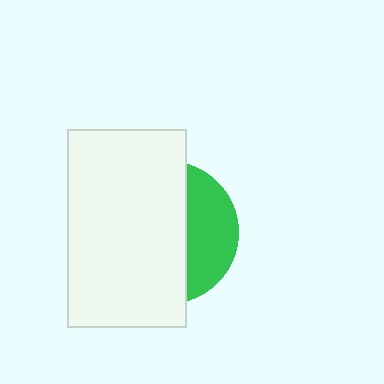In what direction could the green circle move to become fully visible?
The green circle could move right. That would shift it out from behind the white rectangle entirely.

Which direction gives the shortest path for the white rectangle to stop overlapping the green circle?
Moving left gives the shortest separation.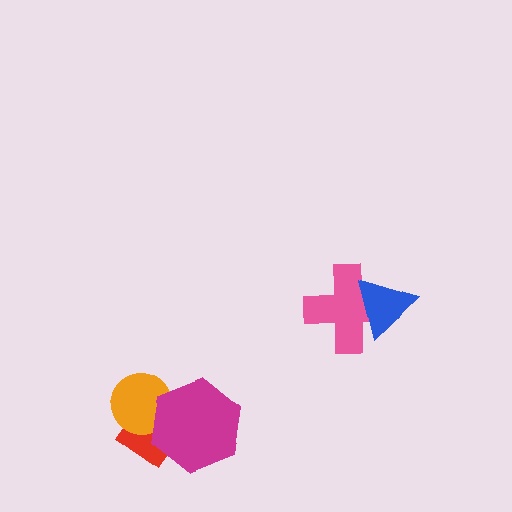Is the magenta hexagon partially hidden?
No, no other shape covers it.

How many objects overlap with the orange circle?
2 objects overlap with the orange circle.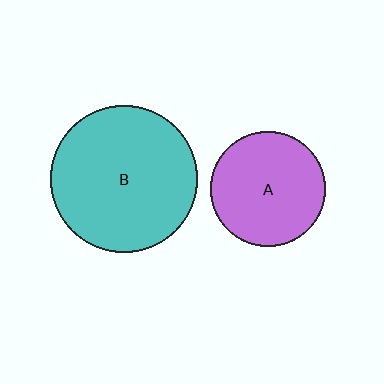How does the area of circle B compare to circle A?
Approximately 1.6 times.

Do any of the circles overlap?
No, none of the circles overlap.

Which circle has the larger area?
Circle B (teal).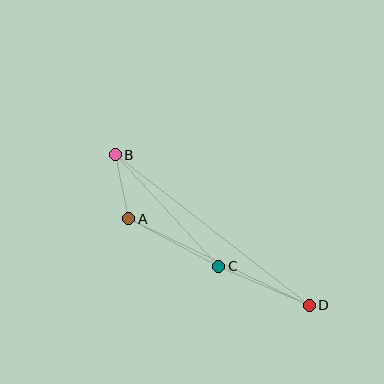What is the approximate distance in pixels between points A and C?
The distance between A and C is approximately 102 pixels.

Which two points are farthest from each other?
Points B and D are farthest from each other.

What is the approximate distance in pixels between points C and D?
The distance between C and D is approximately 99 pixels.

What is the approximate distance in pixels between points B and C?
The distance between B and C is approximately 152 pixels.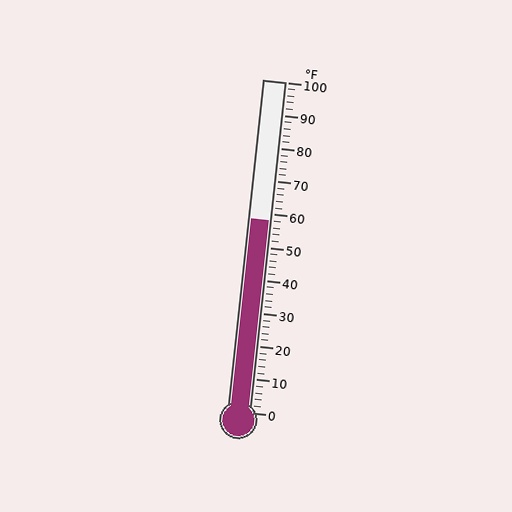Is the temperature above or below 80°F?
The temperature is below 80°F.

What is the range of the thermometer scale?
The thermometer scale ranges from 0°F to 100°F.